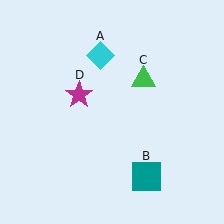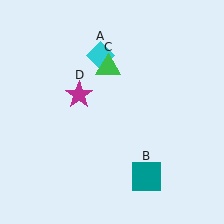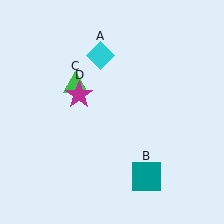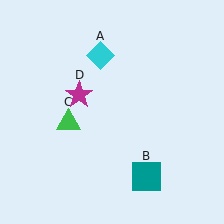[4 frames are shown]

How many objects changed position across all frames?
1 object changed position: green triangle (object C).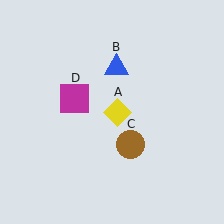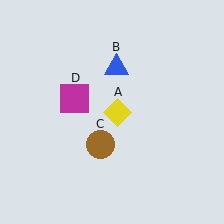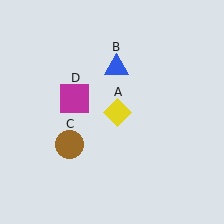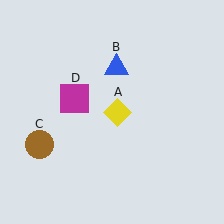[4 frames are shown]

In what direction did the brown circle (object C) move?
The brown circle (object C) moved left.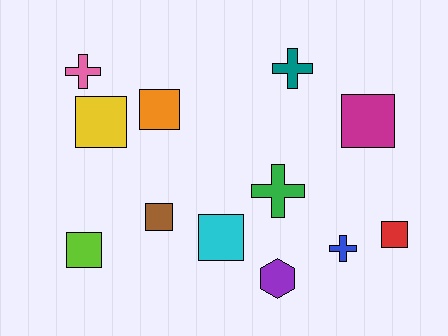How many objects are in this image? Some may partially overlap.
There are 12 objects.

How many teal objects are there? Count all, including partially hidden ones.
There is 1 teal object.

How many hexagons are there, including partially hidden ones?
There is 1 hexagon.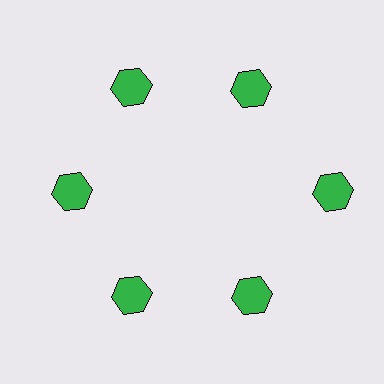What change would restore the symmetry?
The symmetry would be restored by moving it inward, back onto the ring so that all 6 hexagons sit at equal angles and equal distance from the center.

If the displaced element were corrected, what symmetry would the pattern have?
It would have 6-fold rotational symmetry — the pattern would map onto itself every 60 degrees.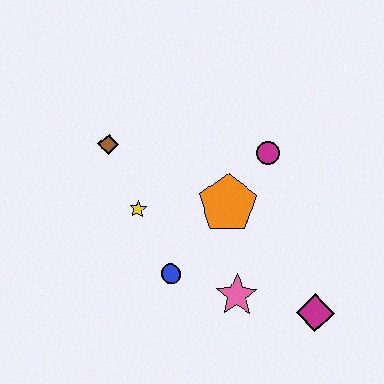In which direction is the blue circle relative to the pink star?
The blue circle is to the left of the pink star.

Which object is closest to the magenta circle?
The orange pentagon is closest to the magenta circle.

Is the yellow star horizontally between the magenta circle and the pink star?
No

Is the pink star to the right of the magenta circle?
No